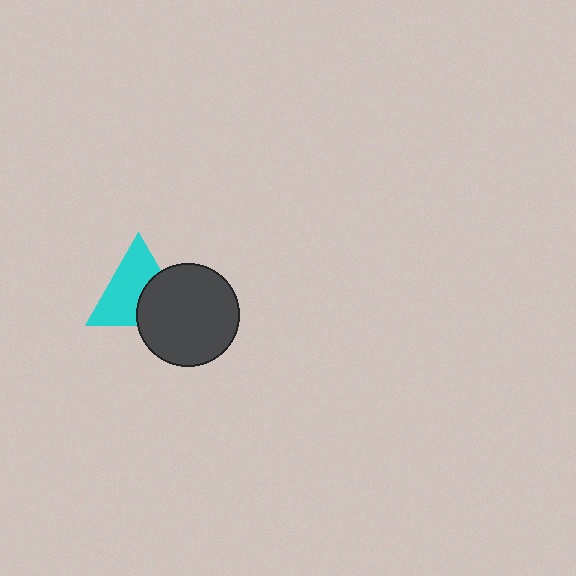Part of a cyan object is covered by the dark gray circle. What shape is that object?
It is a triangle.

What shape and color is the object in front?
The object in front is a dark gray circle.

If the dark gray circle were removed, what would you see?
You would see the complete cyan triangle.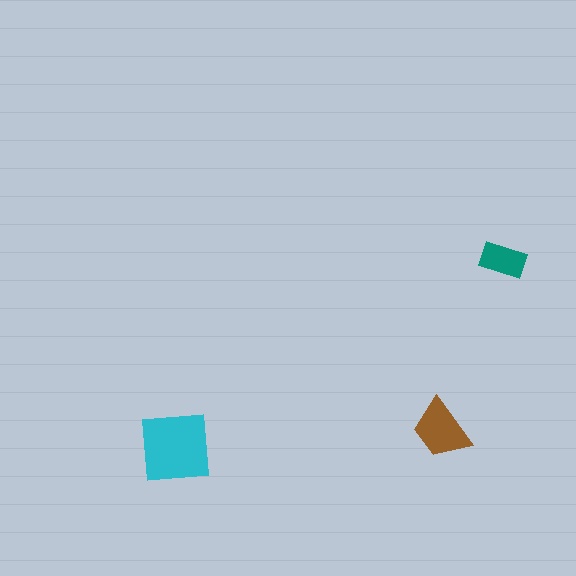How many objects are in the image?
There are 3 objects in the image.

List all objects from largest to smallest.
The cyan square, the brown trapezoid, the teal rectangle.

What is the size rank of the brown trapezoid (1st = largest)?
2nd.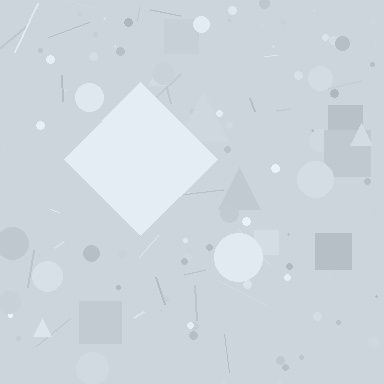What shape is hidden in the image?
A diamond is hidden in the image.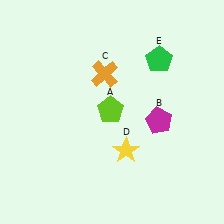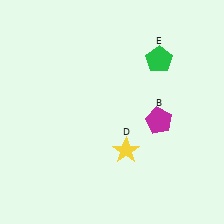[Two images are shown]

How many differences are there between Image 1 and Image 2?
There are 2 differences between the two images.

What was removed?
The lime pentagon (A), the orange cross (C) were removed in Image 2.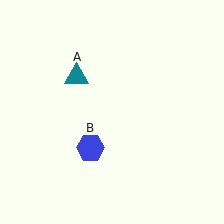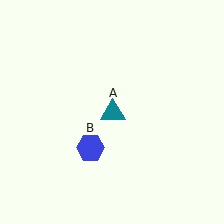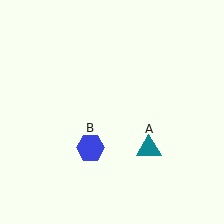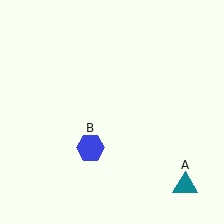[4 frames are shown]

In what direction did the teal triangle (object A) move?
The teal triangle (object A) moved down and to the right.